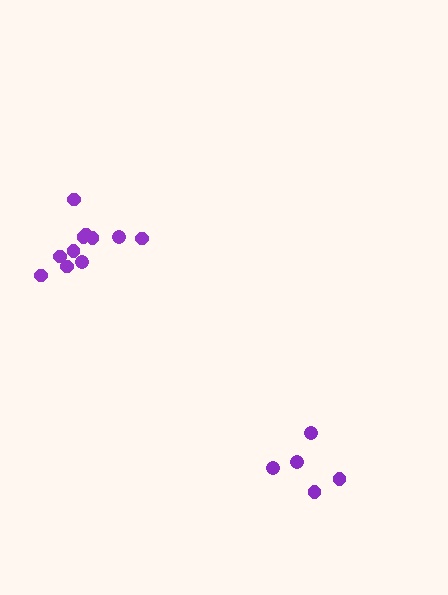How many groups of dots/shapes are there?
There are 2 groups.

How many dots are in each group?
Group 1: 5 dots, Group 2: 11 dots (16 total).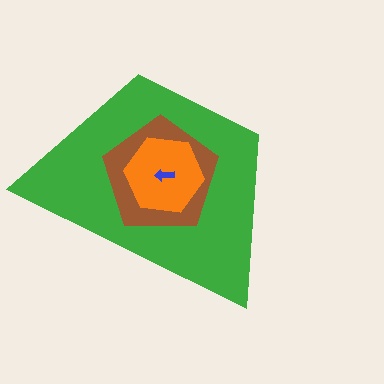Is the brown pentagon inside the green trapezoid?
Yes.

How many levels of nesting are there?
4.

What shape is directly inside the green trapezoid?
The brown pentagon.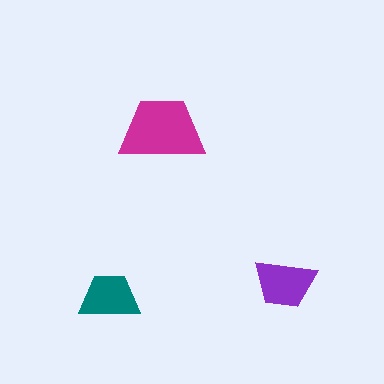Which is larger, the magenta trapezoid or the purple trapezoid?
The magenta one.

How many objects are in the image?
There are 3 objects in the image.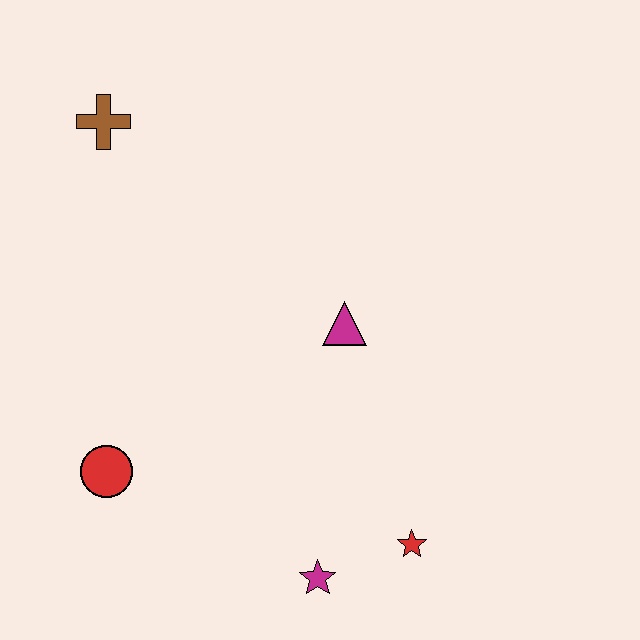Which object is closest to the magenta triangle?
The red star is closest to the magenta triangle.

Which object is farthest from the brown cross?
The red star is farthest from the brown cross.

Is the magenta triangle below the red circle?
No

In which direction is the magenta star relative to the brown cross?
The magenta star is below the brown cross.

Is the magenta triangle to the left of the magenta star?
No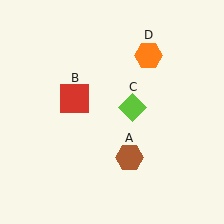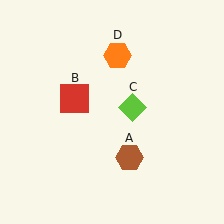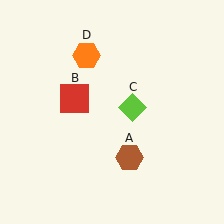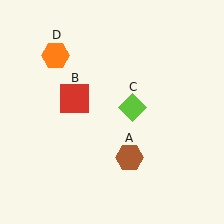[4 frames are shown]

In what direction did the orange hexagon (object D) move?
The orange hexagon (object D) moved left.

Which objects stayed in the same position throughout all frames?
Brown hexagon (object A) and red square (object B) and lime diamond (object C) remained stationary.